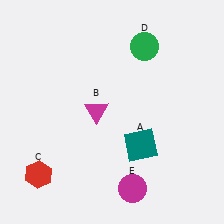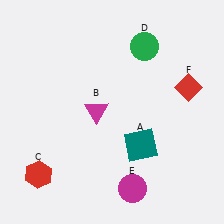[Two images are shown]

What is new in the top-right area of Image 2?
A red diamond (F) was added in the top-right area of Image 2.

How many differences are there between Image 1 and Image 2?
There is 1 difference between the two images.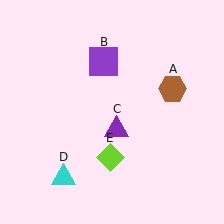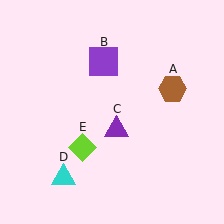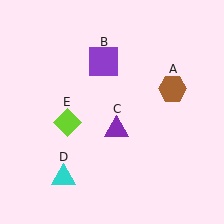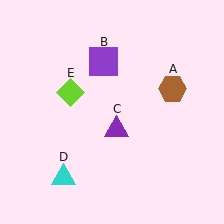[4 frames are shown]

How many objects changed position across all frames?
1 object changed position: lime diamond (object E).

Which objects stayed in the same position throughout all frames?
Brown hexagon (object A) and purple square (object B) and purple triangle (object C) and cyan triangle (object D) remained stationary.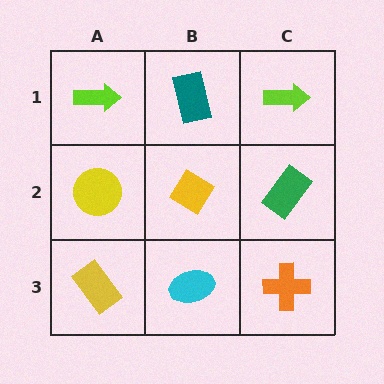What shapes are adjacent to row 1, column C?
A green rectangle (row 2, column C), a teal rectangle (row 1, column B).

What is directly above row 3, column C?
A green rectangle.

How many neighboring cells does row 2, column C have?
3.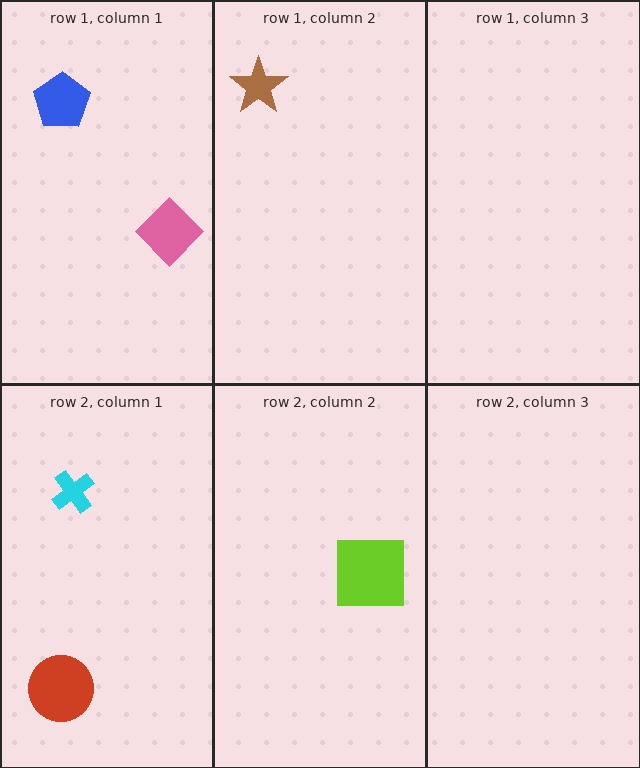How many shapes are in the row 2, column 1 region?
2.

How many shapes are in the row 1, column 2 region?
1.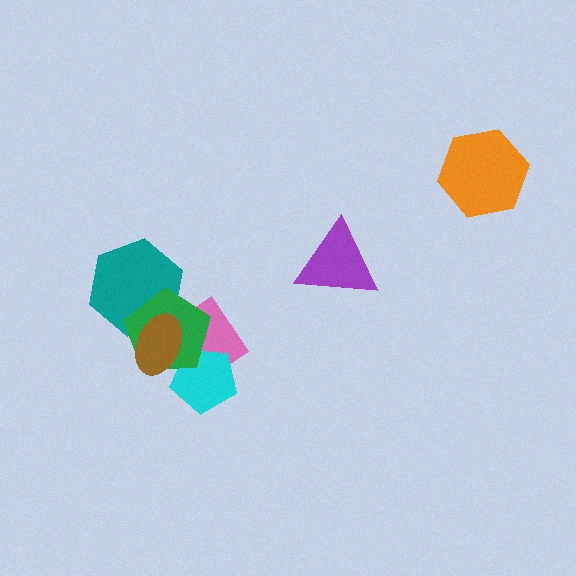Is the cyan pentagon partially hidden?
Yes, it is partially covered by another shape.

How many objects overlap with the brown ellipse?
4 objects overlap with the brown ellipse.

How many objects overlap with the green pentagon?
4 objects overlap with the green pentagon.